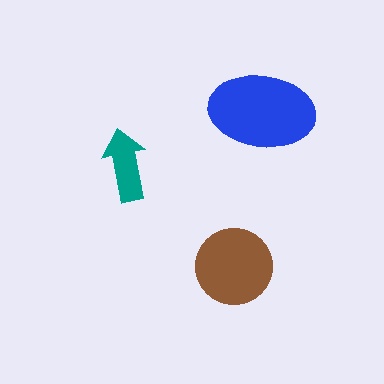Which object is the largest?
The blue ellipse.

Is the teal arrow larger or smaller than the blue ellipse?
Smaller.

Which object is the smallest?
The teal arrow.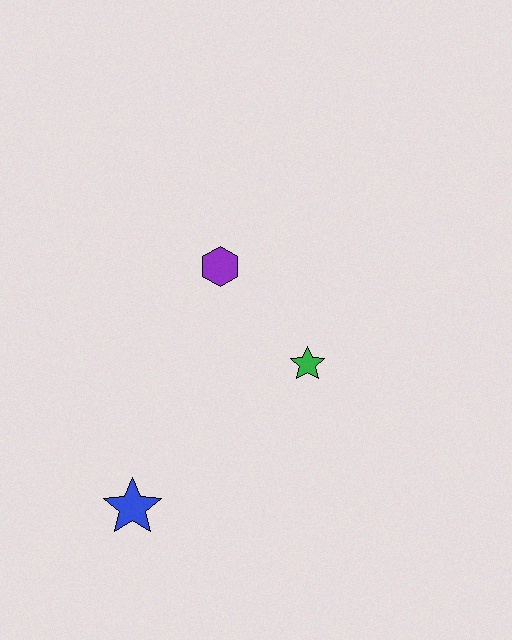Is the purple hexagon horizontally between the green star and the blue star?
Yes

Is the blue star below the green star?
Yes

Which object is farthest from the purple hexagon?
The blue star is farthest from the purple hexagon.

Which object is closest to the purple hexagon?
The green star is closest to the purple hexagon.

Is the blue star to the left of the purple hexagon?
Yes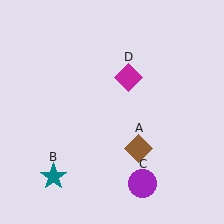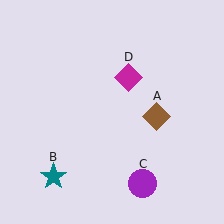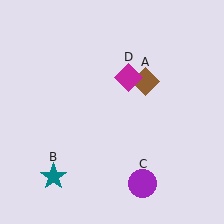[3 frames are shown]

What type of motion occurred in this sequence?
The brown diamond (object A) rotated counterclockwise around the center of the scene.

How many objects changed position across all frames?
1 object changed position: brown diamond (object A).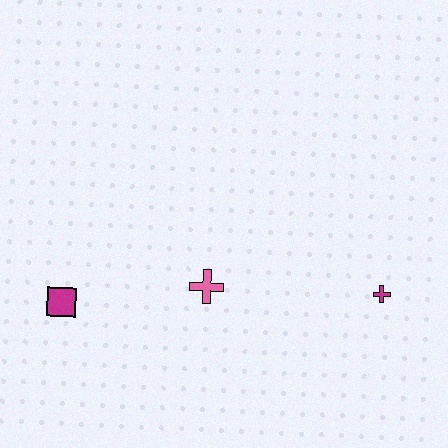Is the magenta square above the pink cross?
No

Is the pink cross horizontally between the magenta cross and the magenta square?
Yes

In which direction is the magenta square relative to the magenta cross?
The magenta square is to the left of the magenta cross.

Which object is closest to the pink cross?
The magenta square is closest to the pink cross.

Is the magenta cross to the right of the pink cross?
Yes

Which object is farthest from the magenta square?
The magenta cross is farthest from the magenta square.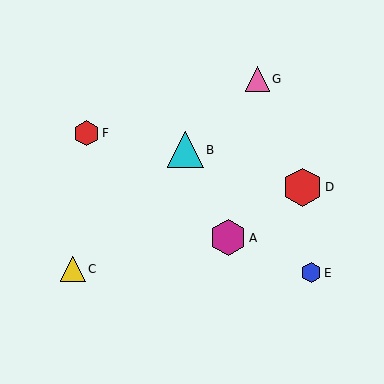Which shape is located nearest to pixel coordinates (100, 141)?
The red hexagon (labeled F) at (87, 133) is nearest to that location.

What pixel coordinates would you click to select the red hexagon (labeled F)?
Click at (87, 133) to select the red hexagon F.